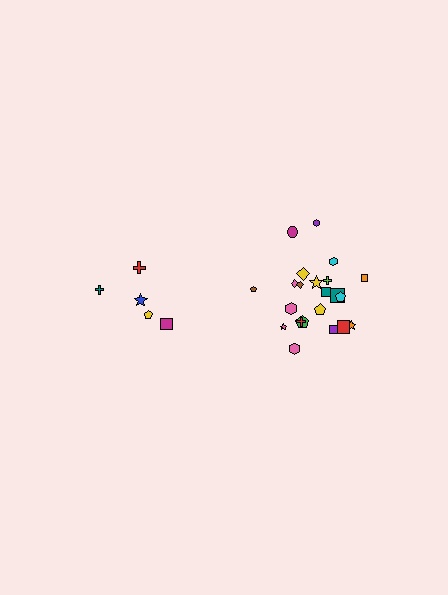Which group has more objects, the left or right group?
The right group.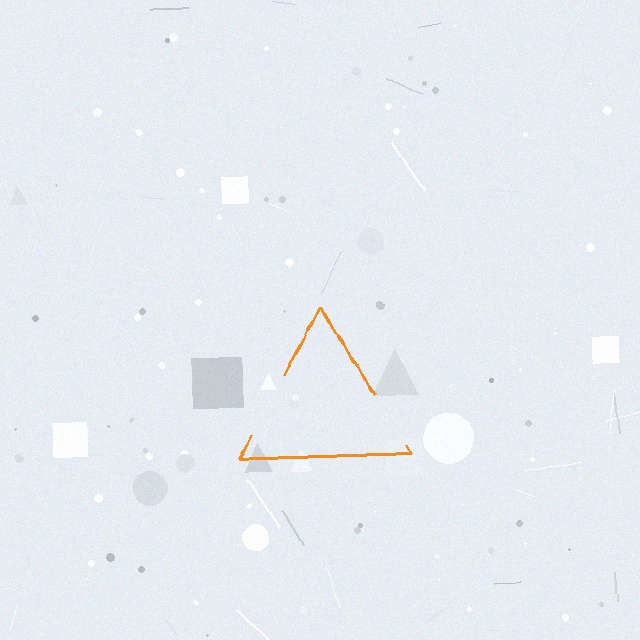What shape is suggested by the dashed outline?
The dashed outline suggests a triangle.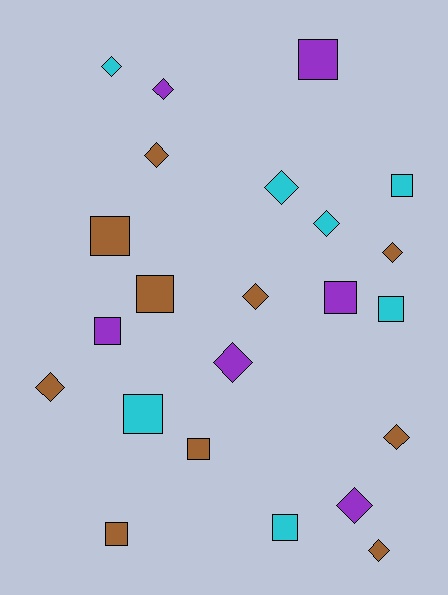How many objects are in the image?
There are 23 objects.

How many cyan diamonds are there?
There are 3 cyan diamonds.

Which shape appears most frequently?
Diamond, with 12 objects.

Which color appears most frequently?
Brown, with 10 objects.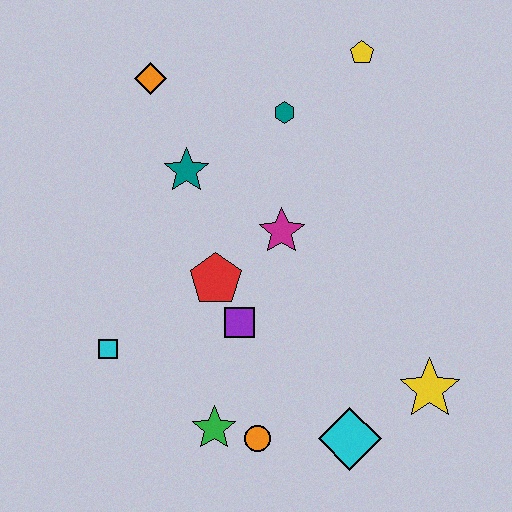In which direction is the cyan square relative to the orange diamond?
The cyan square is below the orange diamond.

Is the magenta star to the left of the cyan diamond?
Yes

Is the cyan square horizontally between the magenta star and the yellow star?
No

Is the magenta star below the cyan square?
No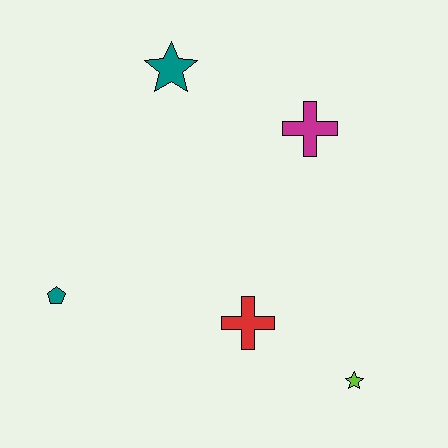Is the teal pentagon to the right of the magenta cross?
No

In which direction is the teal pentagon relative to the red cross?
The teal pentagon is to the left of the red cross.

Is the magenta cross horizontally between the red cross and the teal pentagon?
No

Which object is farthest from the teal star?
The lime star is farthest from the teal star.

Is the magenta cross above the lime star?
Yes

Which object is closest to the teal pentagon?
The red cross is closest to the teal pentagon.